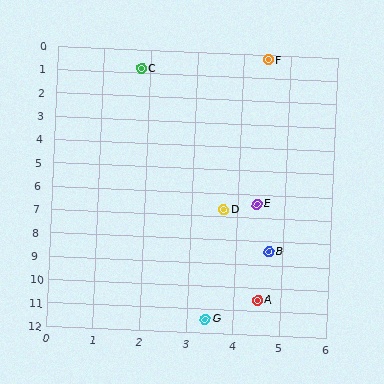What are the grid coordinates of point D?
Point D is at approximately (3.7, 6.7).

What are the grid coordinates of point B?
Point B is at approximately (4.7, 8.4).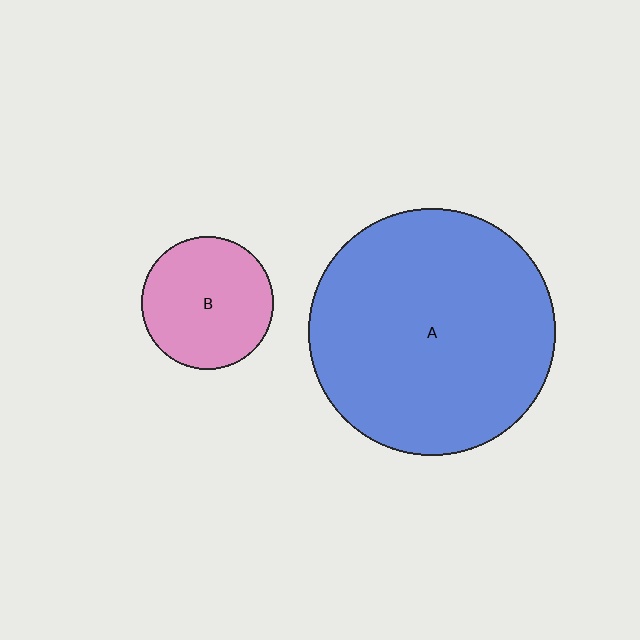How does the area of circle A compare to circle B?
Approximately 3.4 times.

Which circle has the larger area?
Circle A (blue).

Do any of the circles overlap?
No, none of the circles overlap.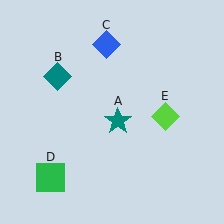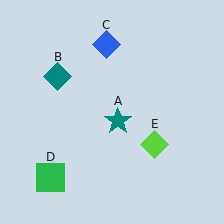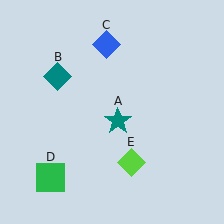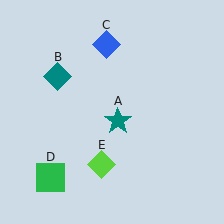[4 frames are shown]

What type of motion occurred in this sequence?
The lime diamond (object E) rotated clockwise around the center of the scene.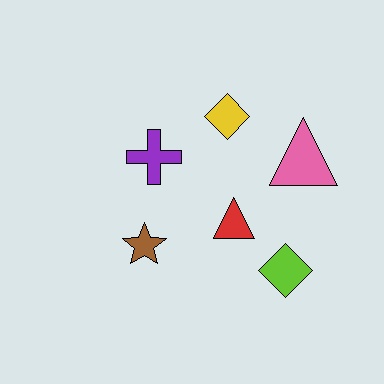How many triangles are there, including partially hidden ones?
There are 2 triangles.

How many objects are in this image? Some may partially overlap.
There are 6 objects.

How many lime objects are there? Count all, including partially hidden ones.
There is 1 lime object.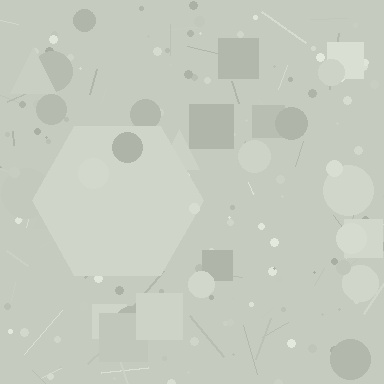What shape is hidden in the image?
A hexagon is hidden in the image.